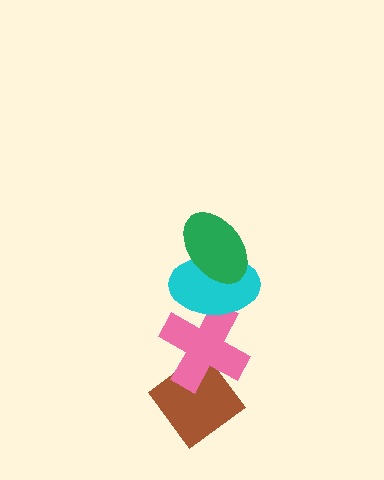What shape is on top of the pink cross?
The cyan ellipse is on top of the pink cross.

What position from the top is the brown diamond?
The brown diamond is 4th from the top.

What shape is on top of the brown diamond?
The pink cross is on top of the brown diamond.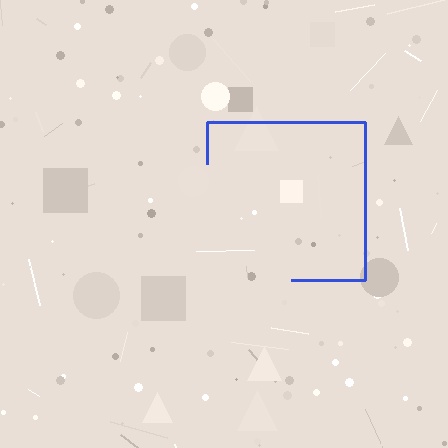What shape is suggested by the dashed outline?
The dashed outline suggests a square.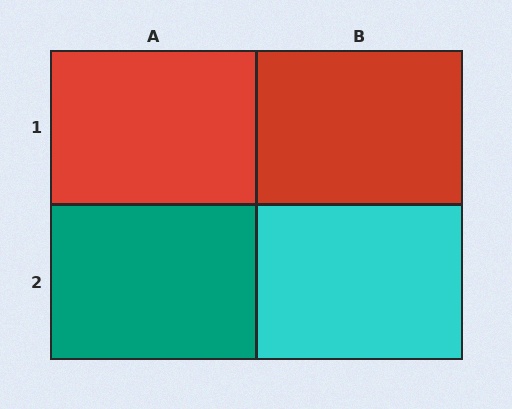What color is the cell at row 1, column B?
Red.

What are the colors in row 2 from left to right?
Teal, cyan.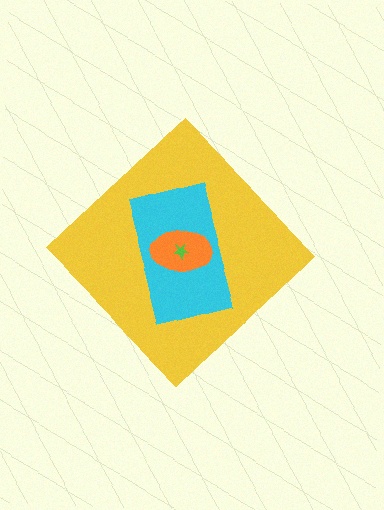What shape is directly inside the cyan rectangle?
The orange ellipse.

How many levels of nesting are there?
4.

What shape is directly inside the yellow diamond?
The cyan rectangle.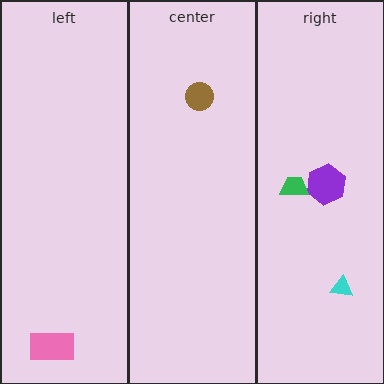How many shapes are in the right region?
3.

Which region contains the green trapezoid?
The right region.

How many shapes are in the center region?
1.